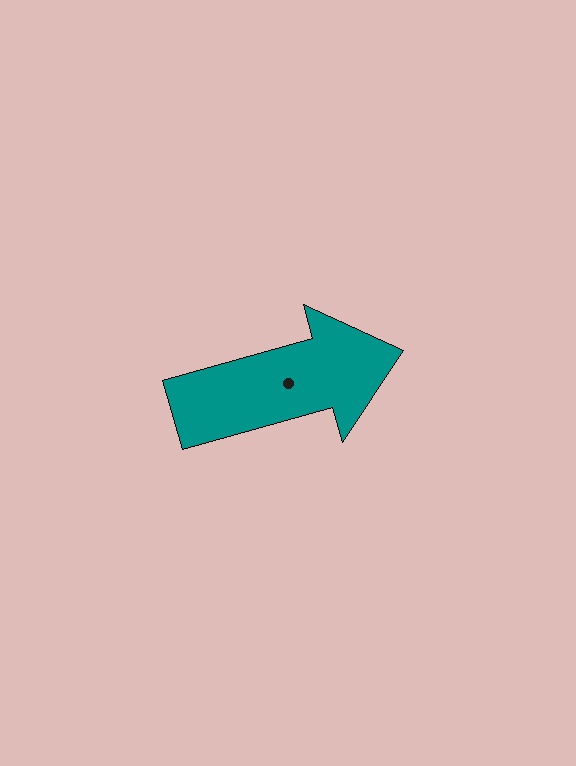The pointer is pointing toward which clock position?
Roughly 2 o'clock.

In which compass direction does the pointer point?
East.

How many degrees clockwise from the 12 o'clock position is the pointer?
Approximately 74 degrees.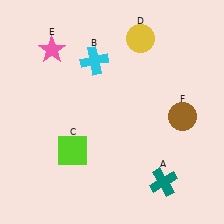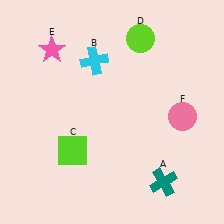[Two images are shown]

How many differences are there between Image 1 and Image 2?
There are 2 differences between the two images.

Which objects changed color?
D changed from yellow to lime. F changed from brown to pink.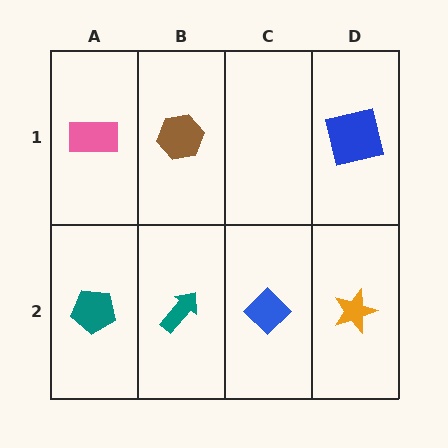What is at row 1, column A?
A pink rectangle.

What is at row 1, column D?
A blue square.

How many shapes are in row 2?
4 shapes.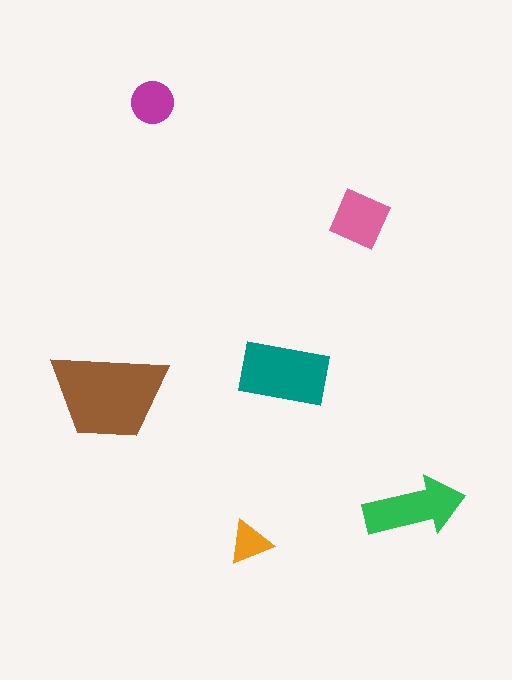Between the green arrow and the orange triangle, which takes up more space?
The green arrow.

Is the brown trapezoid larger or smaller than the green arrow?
Larger.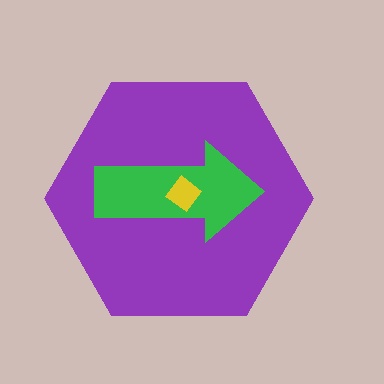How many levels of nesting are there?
3.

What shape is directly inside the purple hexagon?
The green arrow.